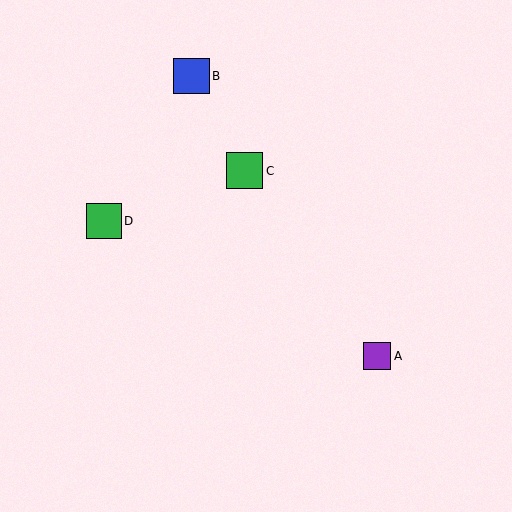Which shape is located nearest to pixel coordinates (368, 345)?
The purple square (labeled A) at (377, 356) is nearest to that location.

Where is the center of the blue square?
The center of the blue square is at (192, 76).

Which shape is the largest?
The green square (labeled C) is the largest.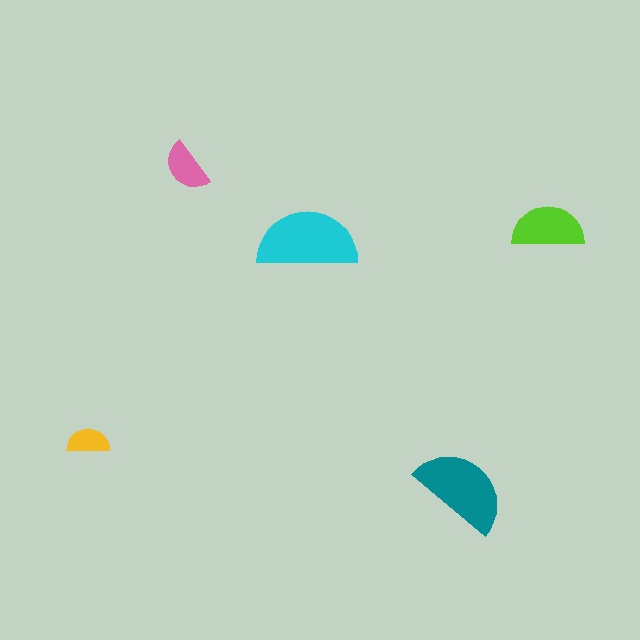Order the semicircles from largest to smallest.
the cyan one, the teal one, the lime one, the pink one, the yellow one.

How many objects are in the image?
There are 5 objects in the image.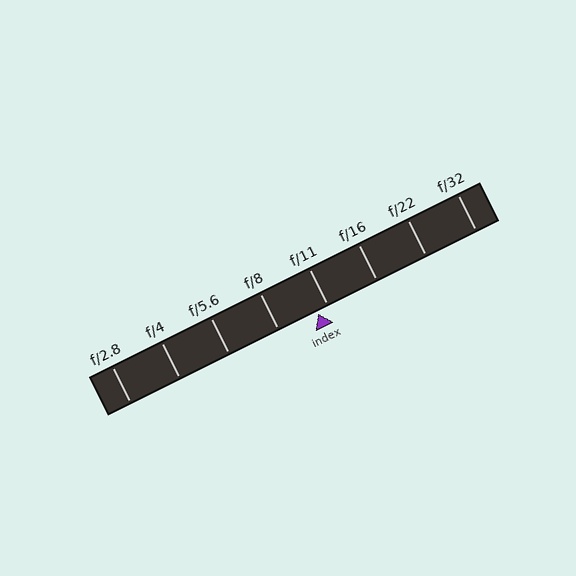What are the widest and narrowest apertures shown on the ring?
The widest aperture shown is f/2.8 and the narrowest is f/32.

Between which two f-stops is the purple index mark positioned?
The index mark is between f/8 and f/11.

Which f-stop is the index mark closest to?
The index mark is closest to f/11.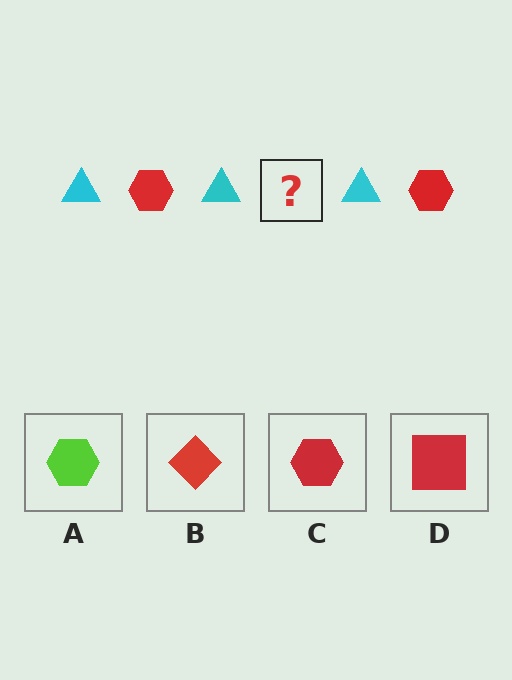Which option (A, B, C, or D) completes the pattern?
C.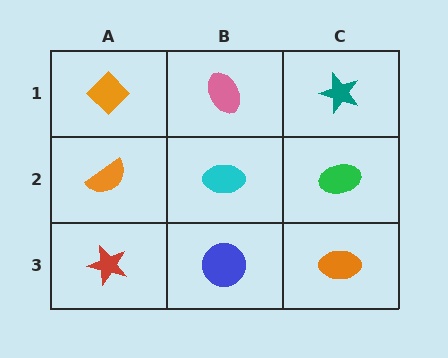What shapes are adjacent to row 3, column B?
A cyan ellipse (row 2, column B), a red star (row 3, column A), an orange ellipse (row 3, column C).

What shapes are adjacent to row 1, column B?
A cyan ellipse (row 2, column B), an orange diamond (row 1, column A), a teal star (row 1, column C).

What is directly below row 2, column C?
An orange ellipse.